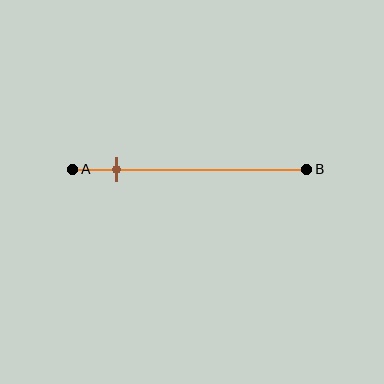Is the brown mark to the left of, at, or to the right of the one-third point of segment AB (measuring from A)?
The brown mark is to the left of the one-third point of segment AB.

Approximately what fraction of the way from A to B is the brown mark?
The brown mark is approximately 20% of the way from A to B.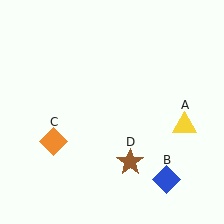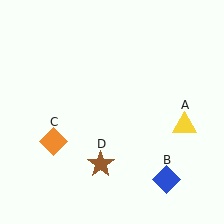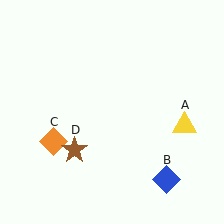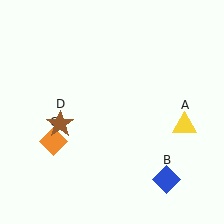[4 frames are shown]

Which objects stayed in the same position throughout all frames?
Yellow triangle (object A) and blue diamond (object B) and orange diamond (object C) remained stationary.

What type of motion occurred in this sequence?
The brown star (object D) rotated clockwise around the center of the scene.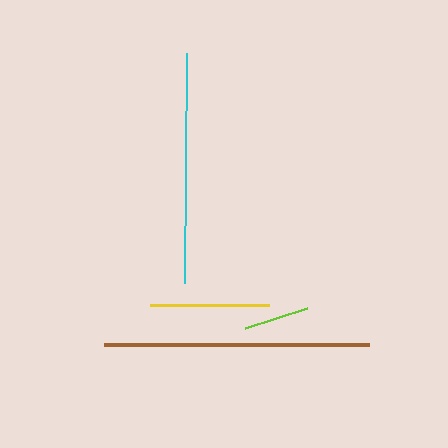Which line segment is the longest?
The brown line is the longest at approximately 265 pixels.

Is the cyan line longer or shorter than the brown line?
The brown line is longer than the cyan line.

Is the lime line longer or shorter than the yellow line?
The yellow line is longer than the lime line.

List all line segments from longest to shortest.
From longest to shortest: brown, cyan, yellow, lime.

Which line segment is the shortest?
The lime line is the shortest at approximately 65 pixels.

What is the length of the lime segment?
The lime segment is approximately 65 pixels long.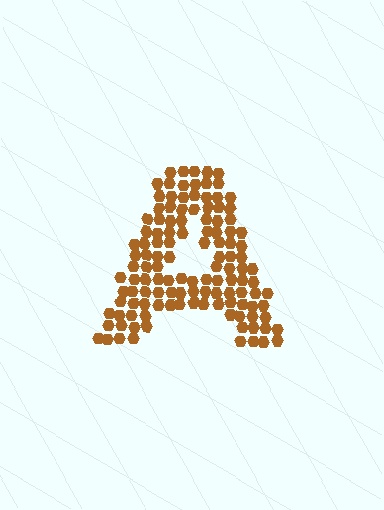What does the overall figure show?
The overall figure shows the letter A.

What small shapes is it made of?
It is made of small hexagons.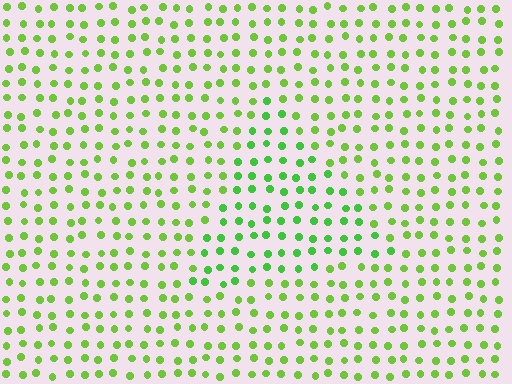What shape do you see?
I see a triangle.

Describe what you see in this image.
The image is filled with small lime elements in a uniform arrangement. A triangle-shaped region is visible where the elements are tinted to a slightly different hue, forming a subtle color boundary.